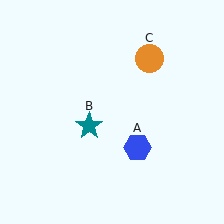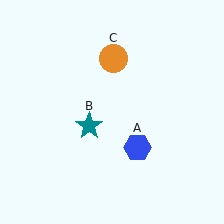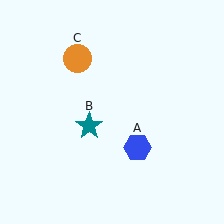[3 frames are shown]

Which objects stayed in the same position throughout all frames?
Blue hexagon (object A) and teal star (object B) remained stationary.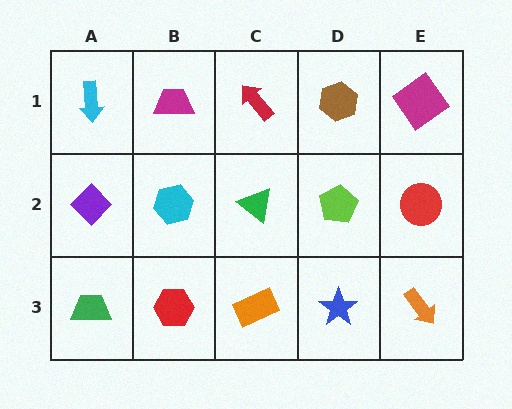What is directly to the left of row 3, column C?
A red hexagon.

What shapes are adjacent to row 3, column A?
A purple diamond (row 2, column A), a red hexagon (row 3, column B).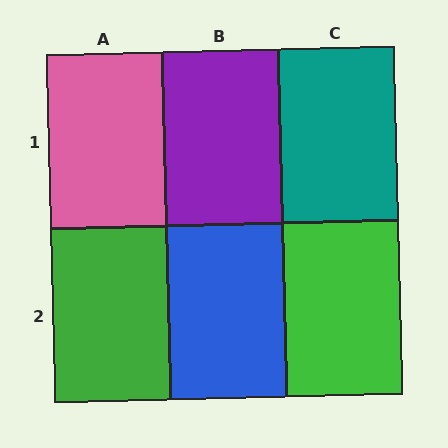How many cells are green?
2 cells are green.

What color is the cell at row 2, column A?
Green.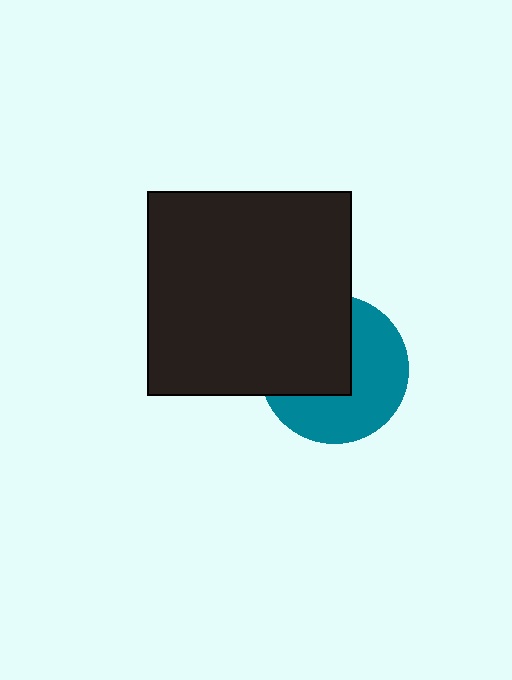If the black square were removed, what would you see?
You would see the complete teal circle.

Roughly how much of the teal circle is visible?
About half of it is visible (roughly 54%).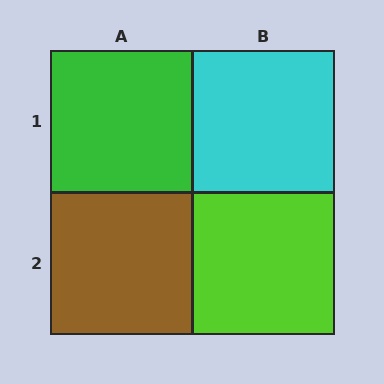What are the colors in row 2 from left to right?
Brown, lime.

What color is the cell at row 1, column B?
Cyan.